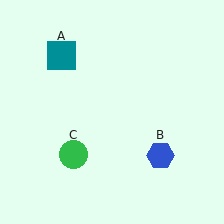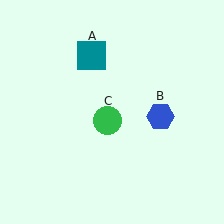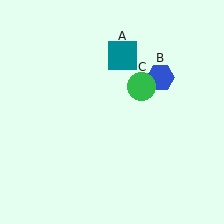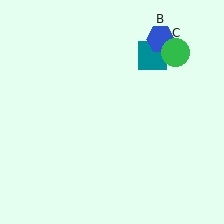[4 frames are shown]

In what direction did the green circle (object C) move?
The green circle (object C) moved up and to the right.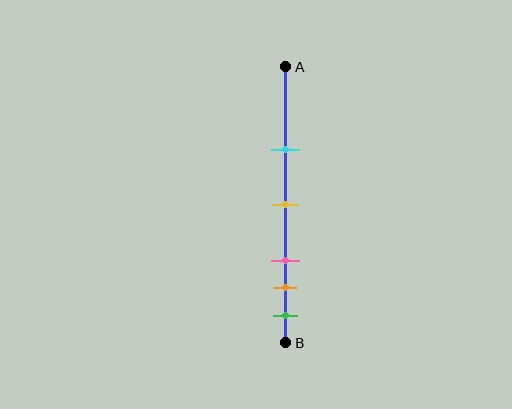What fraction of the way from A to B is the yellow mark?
The yellow mark is approximately 50% (0.5) of the way from A to B.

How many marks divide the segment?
There are 5 marks dividing the segment.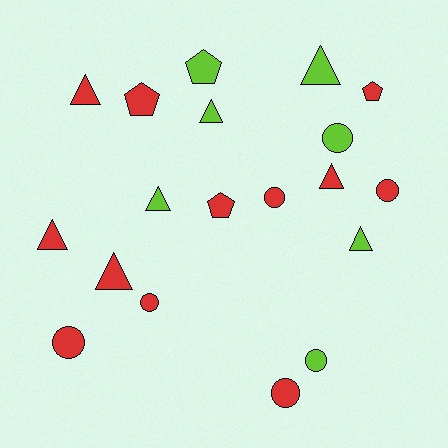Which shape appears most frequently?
Triangle, with 8 objects.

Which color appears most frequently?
Red, with 12 objects.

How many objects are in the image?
There are 19 objects.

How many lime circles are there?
There are 2 lime circles.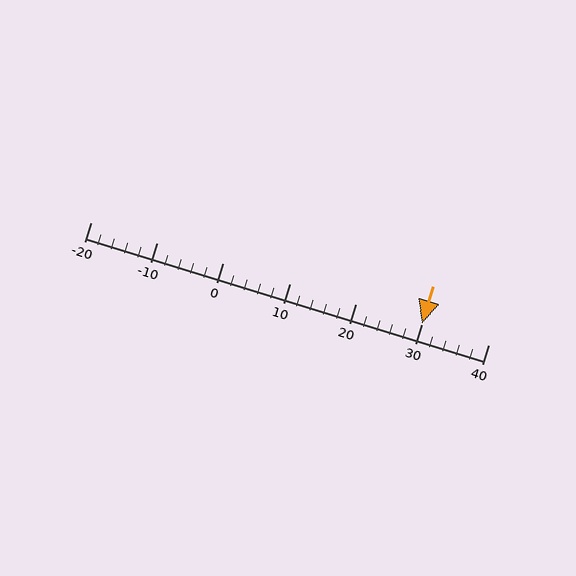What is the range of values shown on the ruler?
The ruler shows values from -20 to 40.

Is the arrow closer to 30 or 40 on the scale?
The arrow is closer to 30.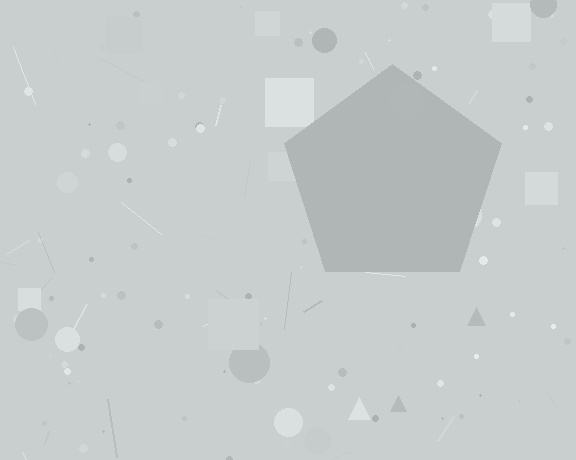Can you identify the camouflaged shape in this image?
The camouflaged shape is a pentagon.